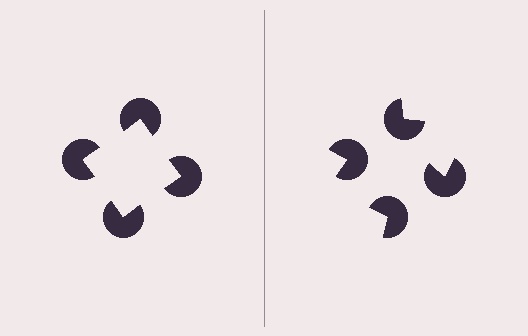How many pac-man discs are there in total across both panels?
8 — 4 on each side.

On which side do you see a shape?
An illusory square appears on the left side. On the right side the wedge cuts are rotated, so no coherent shape forms.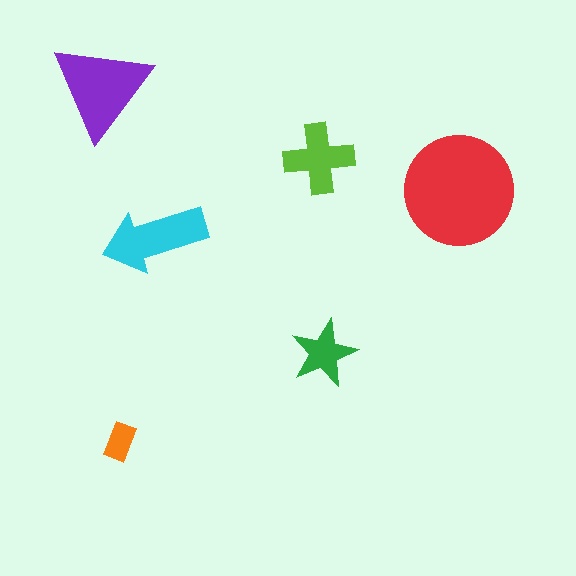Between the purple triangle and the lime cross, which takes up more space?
The purple triangle.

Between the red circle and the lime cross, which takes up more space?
The red circle.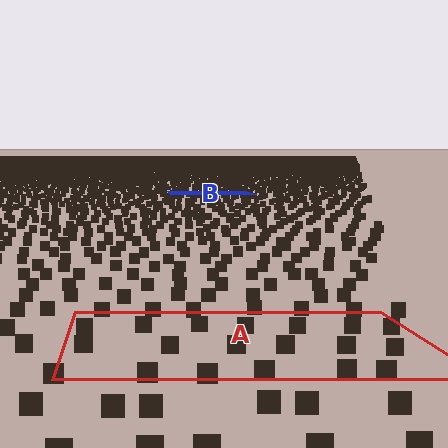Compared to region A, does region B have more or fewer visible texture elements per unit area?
Region B has more texture elements per unit area — they are packed more densely because it is farther away.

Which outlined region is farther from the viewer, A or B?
Region B is farther from the viewer — the texture elements inside it appear smaller and more densely packed.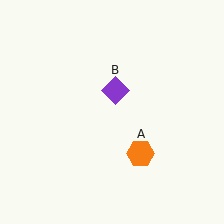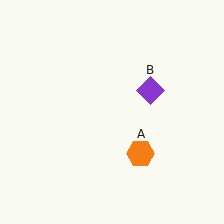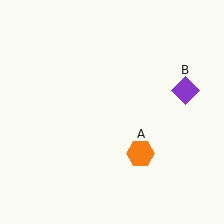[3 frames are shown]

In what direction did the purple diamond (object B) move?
The purple diamond (object B) moved right.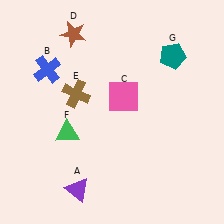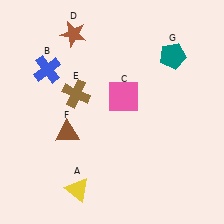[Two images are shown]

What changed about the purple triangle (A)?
In Image 1, A is purple. In Image 2, it changed to yellow.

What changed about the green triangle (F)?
In Image 1, F is green. In Image 2, it changed to brown.